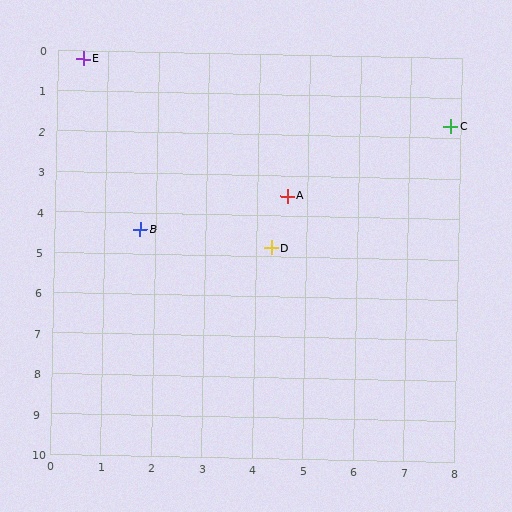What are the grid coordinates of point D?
Point D is at approximately (4.3, 4.8).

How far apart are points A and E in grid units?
Points A and E are about 5.3 grid units apart.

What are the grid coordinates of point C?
Point C is at approximately (7.8, 1.7).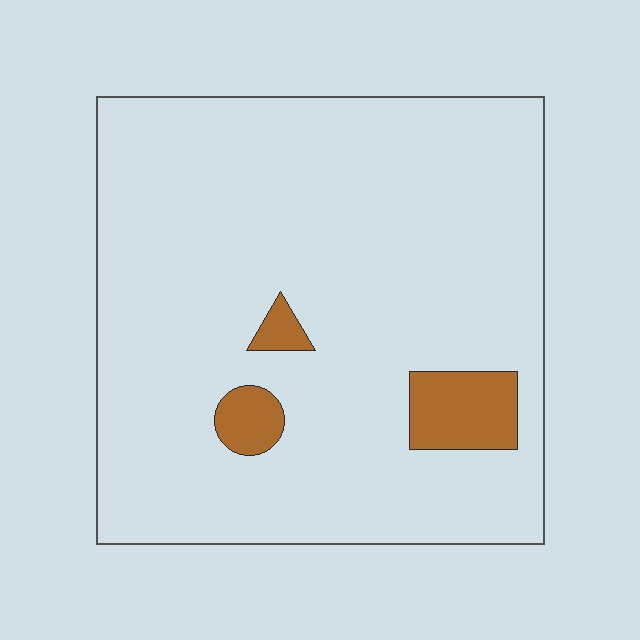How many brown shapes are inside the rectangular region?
3.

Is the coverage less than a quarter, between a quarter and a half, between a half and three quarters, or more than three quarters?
Less than a quarter.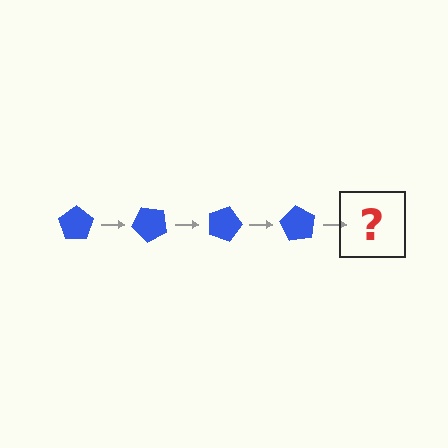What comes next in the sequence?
The next element should be a blue pentagon rotated 180 degrees.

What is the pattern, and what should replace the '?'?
The pattern is that the pentagon rotates 45 degrees each step. The '?' should be a blue pentagon rotated 180 degrees.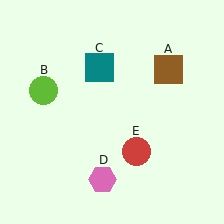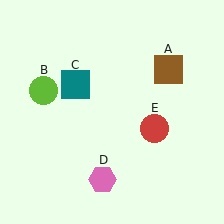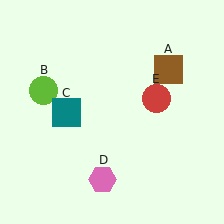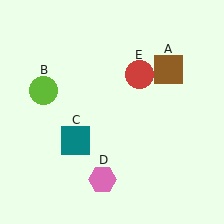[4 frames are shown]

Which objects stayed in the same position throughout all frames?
Brown square (object A) and lime circle (object B) and pink hexagon (object D) remained stationary.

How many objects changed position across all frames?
2 objects changed position: teal square (object C), red circle (object E).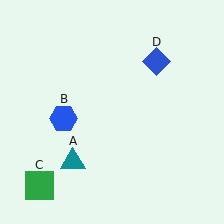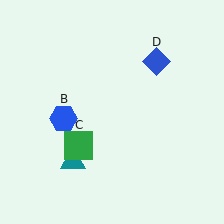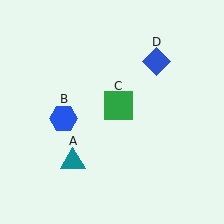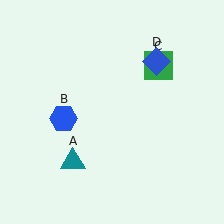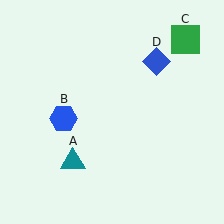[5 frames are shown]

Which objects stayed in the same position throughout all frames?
Teal triangle (object A) and blue hexagon (object B) and blue diamond (object D) remained stationary.